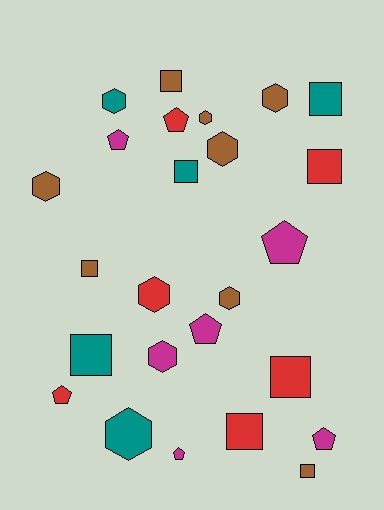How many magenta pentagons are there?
There are 5 magenta pentagons.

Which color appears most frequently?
Brown, with 8 objects.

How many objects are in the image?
There are 25 objects.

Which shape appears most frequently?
Hexagon, with 9 objects.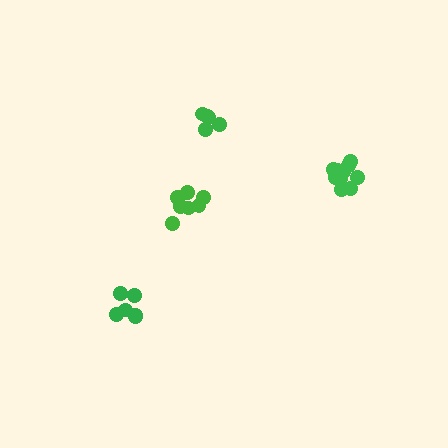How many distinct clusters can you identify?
There are 4 distinct clusters.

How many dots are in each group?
Group 1: 5 dots, Group 2: 7 dots, Group 3: 6 dots, Group 4: 10 dots (28 total).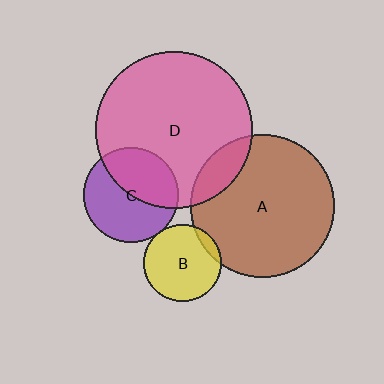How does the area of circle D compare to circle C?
Approximately 2.7 times.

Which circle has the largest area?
Circle D (pink).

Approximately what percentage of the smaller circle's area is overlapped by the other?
Approximately 45%.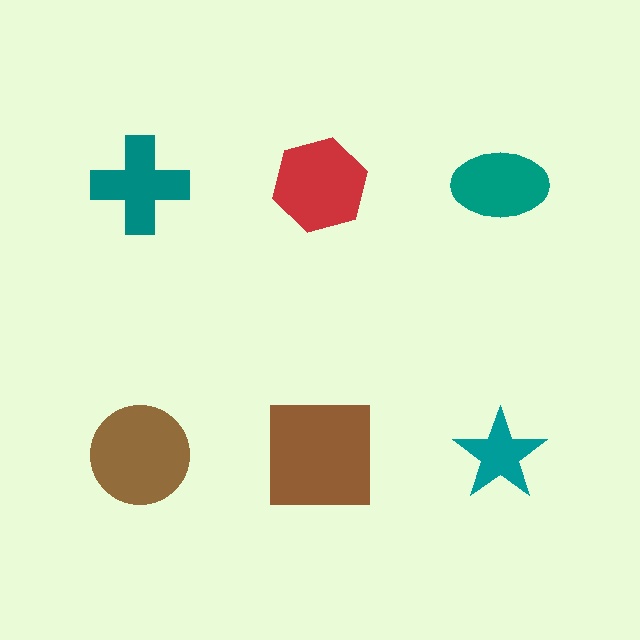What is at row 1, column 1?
A teal cross.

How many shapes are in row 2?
3 shapes.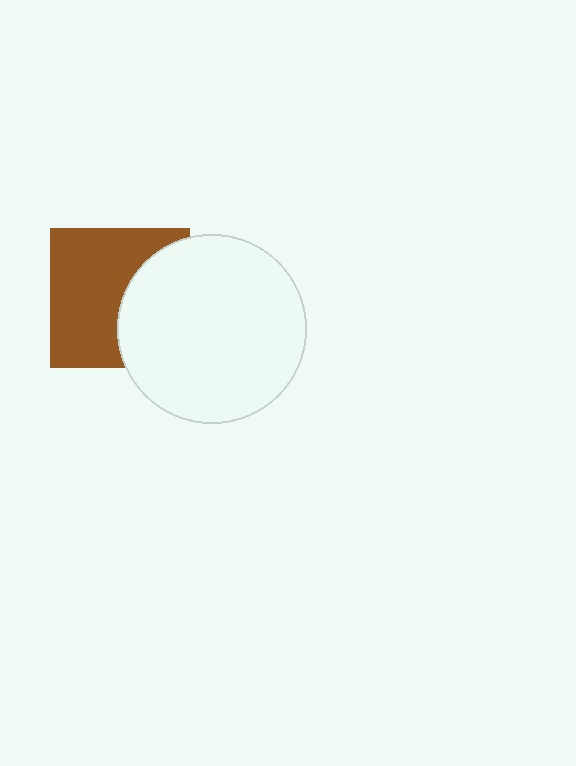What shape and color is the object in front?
The object in front is a white circle.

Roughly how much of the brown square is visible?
About half of it is visible (roughly 61%).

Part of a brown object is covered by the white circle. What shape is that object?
It is a square.